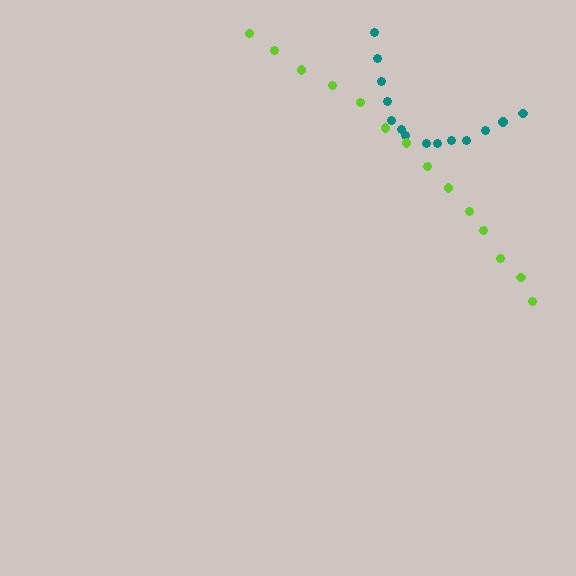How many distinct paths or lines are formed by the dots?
There are 2 distinct paths.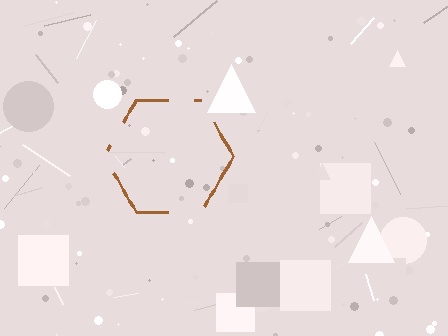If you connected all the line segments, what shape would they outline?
They would outline a hexagon.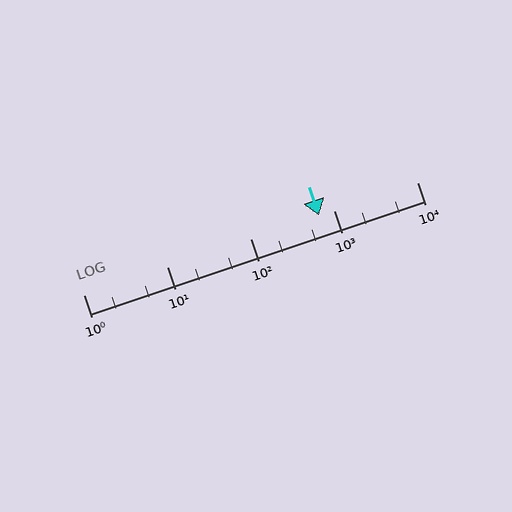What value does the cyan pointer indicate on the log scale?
The pointer indicates approximately 670.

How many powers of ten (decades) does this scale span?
The scale spans 4 decades, from 1 to 10000.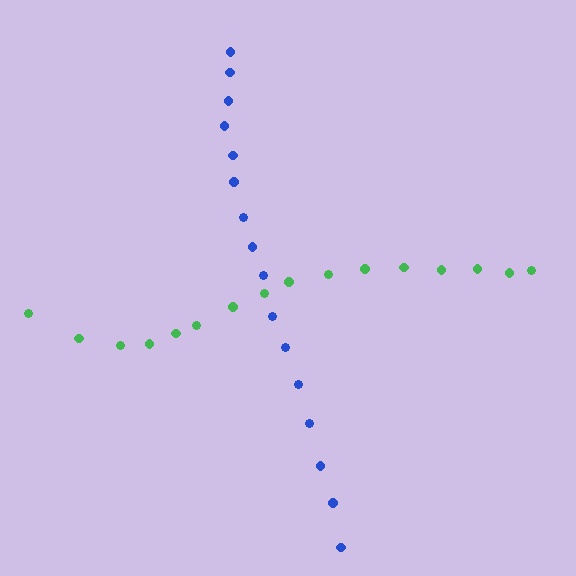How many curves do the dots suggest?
There are 2 distinct paths.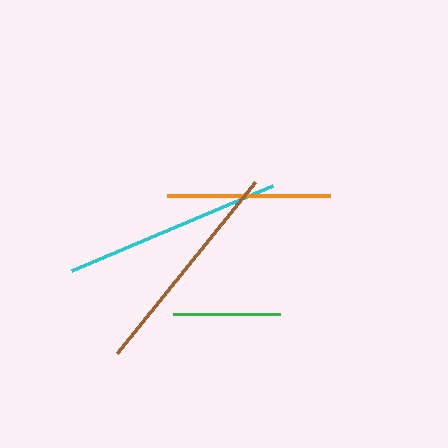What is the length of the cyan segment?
The cyan segment is approximately 218 pixels long.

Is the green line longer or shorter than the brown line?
The brown line is longer than the green line.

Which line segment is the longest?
The brown line is the longest at approximately 220 pixels.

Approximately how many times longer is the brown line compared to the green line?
The brown line is approximately 2.1 times the length of the green line.